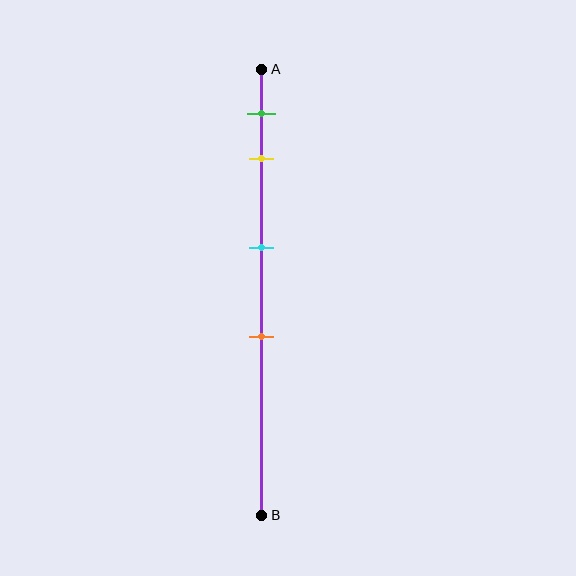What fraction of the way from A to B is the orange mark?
The orange mark is approximately 60% (0.6) of the way from A to B.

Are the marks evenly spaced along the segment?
No, the marks are not evenly spaced.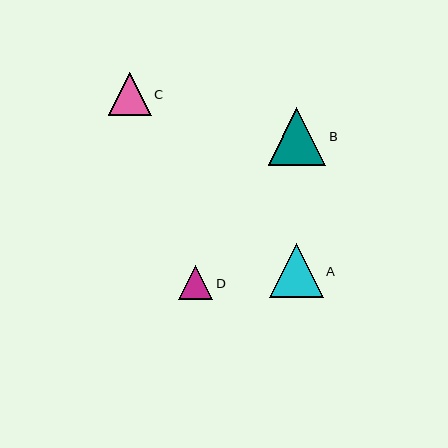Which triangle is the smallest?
Triangle D is the smallest with a size of approximately 34 pixels.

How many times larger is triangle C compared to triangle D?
Triangle C is approximately 1.3 times the size of triangle D.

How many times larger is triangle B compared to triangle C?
Triangle B is approximately 1.3 times the size of triangle C.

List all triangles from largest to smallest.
From largest to smallest: B, A, C, D.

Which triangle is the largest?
Triangle B is the largest with a size of approximately 57 pixels.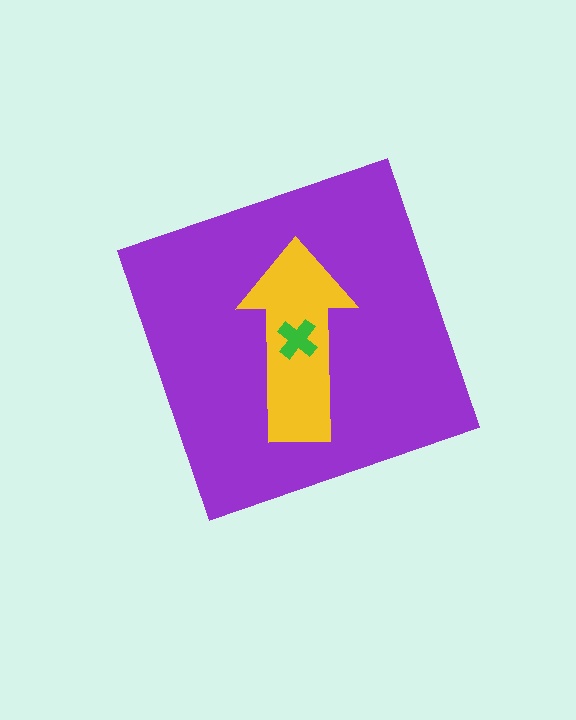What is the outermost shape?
The purple diamond.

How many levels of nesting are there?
3.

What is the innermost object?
The green cross.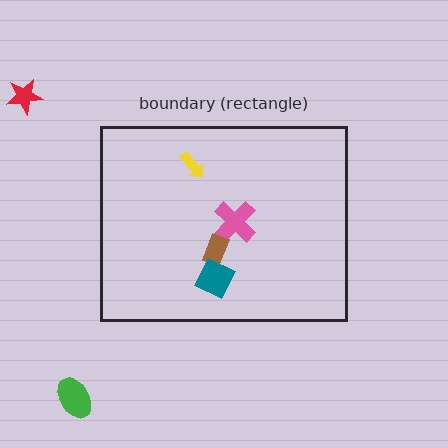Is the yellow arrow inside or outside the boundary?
Inside.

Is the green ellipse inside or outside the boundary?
Outside.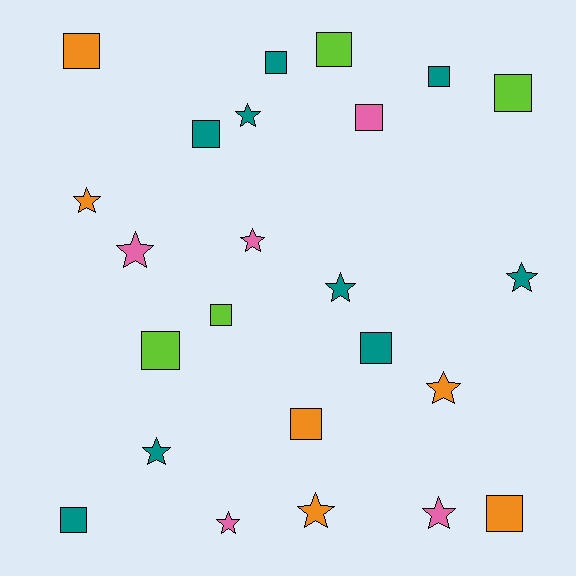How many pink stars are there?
There are 4 pink stars.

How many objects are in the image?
There are 24 objects.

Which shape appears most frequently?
Square, with 13 objects.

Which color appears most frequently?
Teal, with 9 objects.